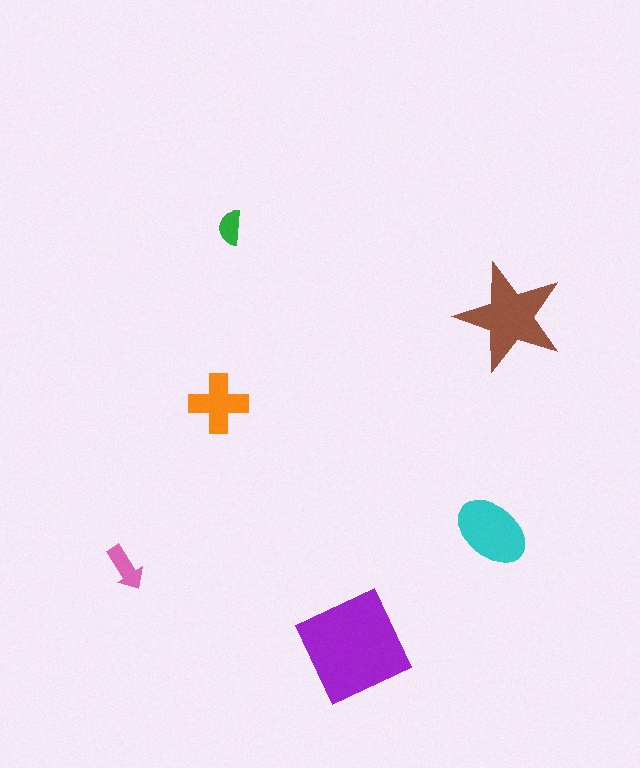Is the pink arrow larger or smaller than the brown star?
Smaller.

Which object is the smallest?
The green semicircle.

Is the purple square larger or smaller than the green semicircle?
Larger.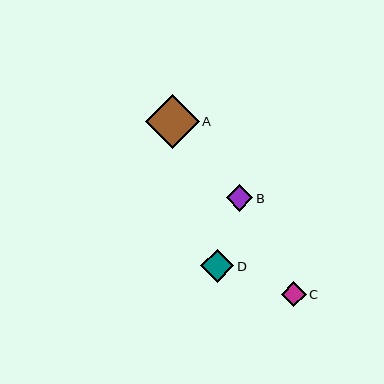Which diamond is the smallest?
Diamond C is the smallest with a size of approximately 25 pixels.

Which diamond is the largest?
Diamond A is the largest with a size of approximately 54 pixels.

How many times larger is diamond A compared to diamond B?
Diamond A is approximately 2.0 times the size of diamond B.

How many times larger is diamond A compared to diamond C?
Diamond A is approximately 2.2 times the size of diamond C.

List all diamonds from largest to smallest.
From largest to smallest: A, D, B, C.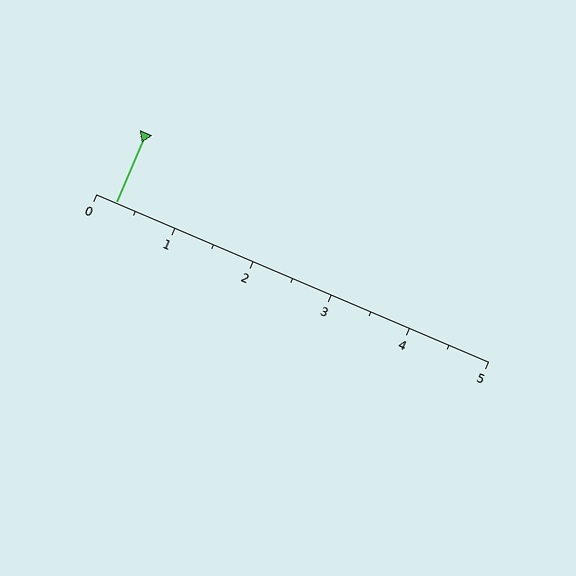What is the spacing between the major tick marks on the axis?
The major ticks are spaced 1 apart.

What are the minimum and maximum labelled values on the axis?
The axis runs from 0 to 5.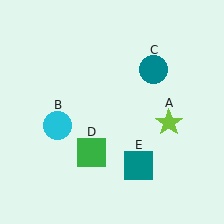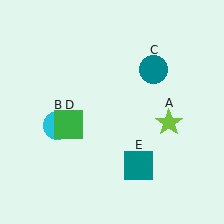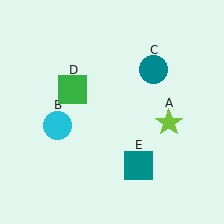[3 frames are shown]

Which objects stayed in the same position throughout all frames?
Lime star (object A) and cyan circle (object B) and teal circle (object C) and teal square (object E) remained stationary.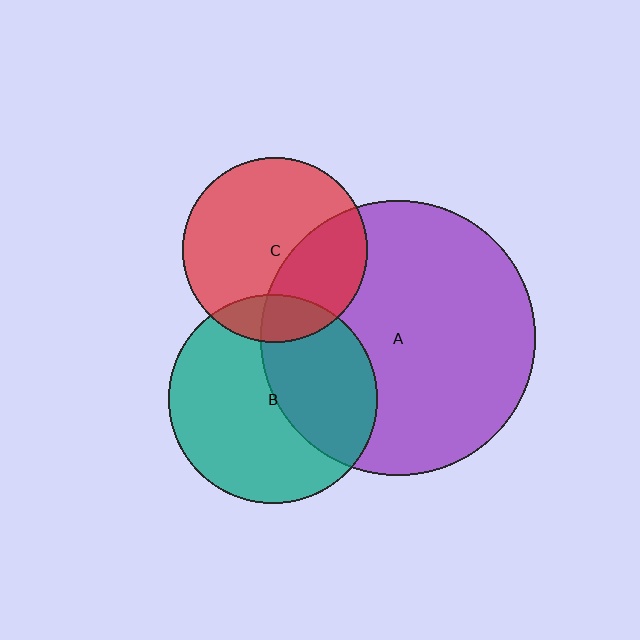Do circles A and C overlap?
Yes.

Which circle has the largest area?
Circle A (purple).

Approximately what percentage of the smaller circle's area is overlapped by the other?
Approximately 35%.